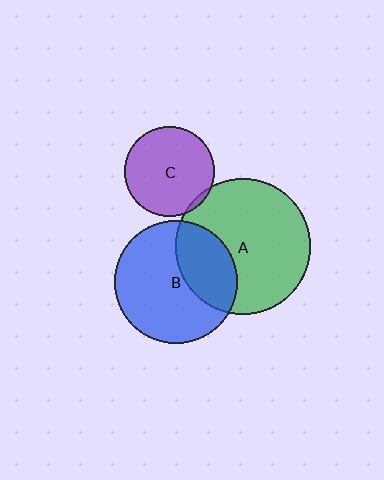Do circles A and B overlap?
Yes.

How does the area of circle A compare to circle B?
Approximately 1.2 times.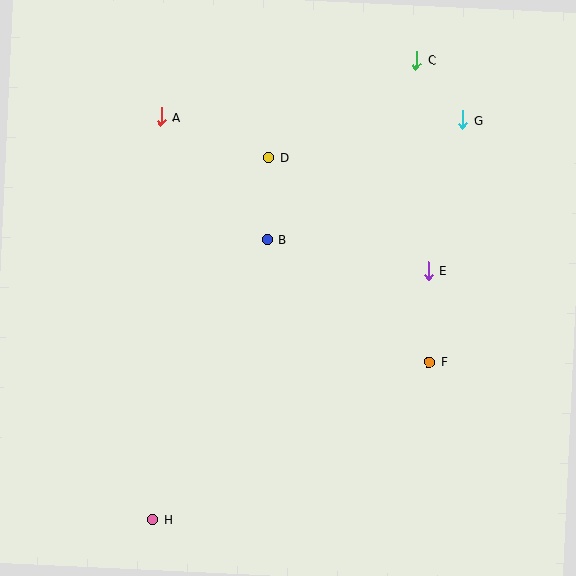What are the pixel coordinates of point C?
Point C is at (416, 60).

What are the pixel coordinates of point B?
Point B is at (268, 239).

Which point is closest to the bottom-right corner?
Point F is closest to the bottom-right corner.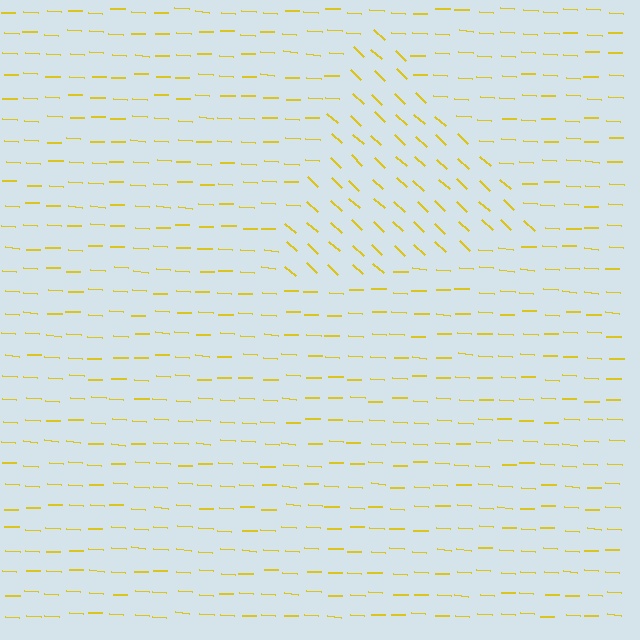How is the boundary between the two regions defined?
The boundary is defined purely by a change in line orientation (approximately 40 degrees difference). All lines are the same color and thickness.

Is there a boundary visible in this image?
Yes, there is a texture boundary formed by a change in line orientation.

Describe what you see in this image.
The image is filled with small yellow line segments. A triangle region in the image has lines oriented differently from the surrounding lines, creating a visible texture boundary.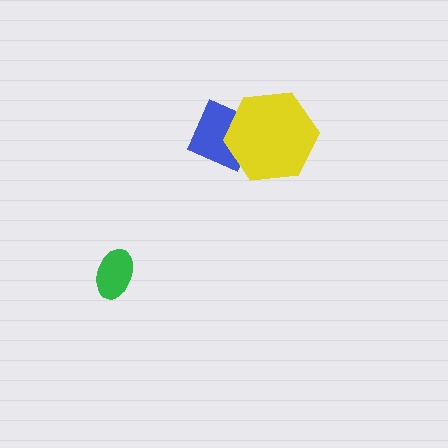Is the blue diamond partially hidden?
Yes, it is partially covered by another shape.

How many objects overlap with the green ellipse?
0 objects overlap with the green ellipse.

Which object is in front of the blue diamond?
The yellow hexagon is in front of the blue diamond.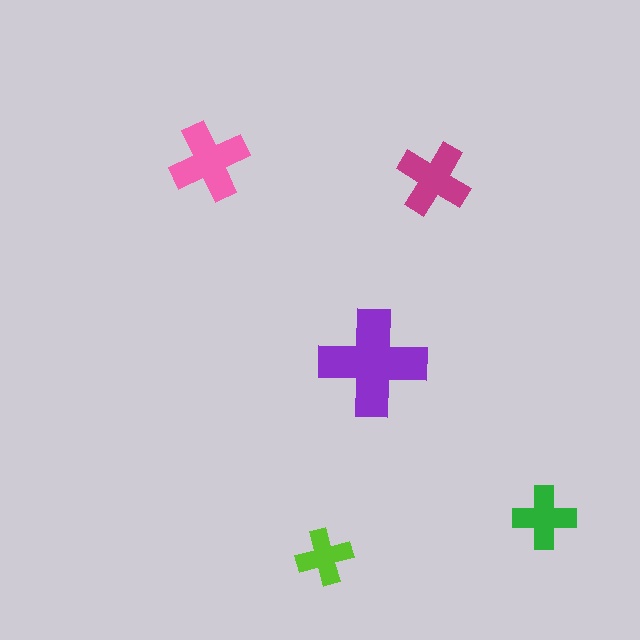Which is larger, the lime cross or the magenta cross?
The magenta one.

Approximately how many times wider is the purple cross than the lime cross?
About 2 times wider.